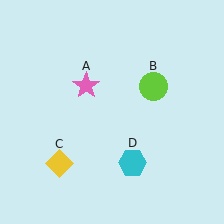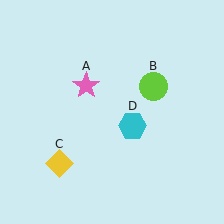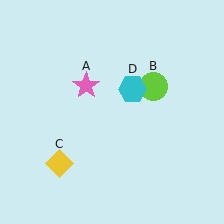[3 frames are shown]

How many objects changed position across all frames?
1 object changed position: cyan hexagon (object D).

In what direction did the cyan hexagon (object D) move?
The cyan hexagon (object D) moved up.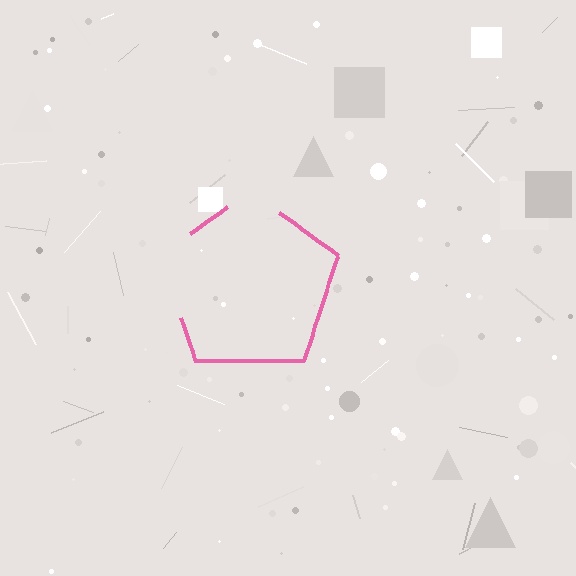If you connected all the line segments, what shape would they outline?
They would outline a pentagon.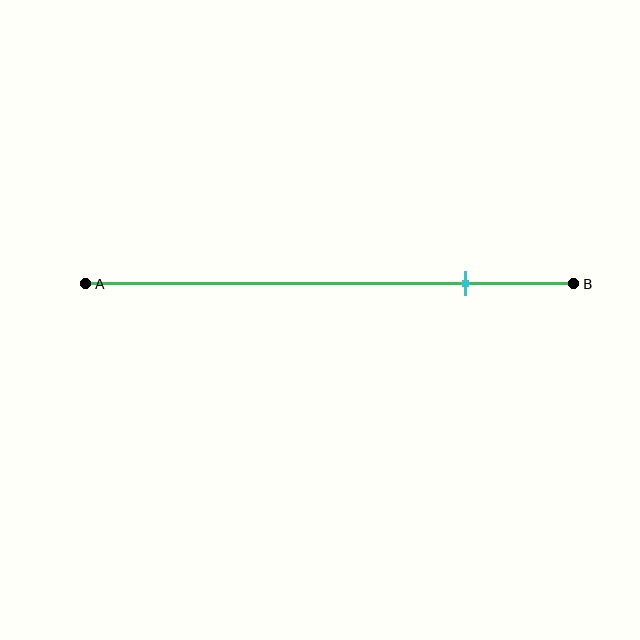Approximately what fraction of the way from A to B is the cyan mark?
The cyan mark is approximately 80% of the way from A to B.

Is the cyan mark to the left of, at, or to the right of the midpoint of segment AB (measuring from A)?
The cyan mark is to the right of the midpoint of segment AB.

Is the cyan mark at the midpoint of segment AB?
No, the mark is at about 80% from A, not at the 50% midpoint.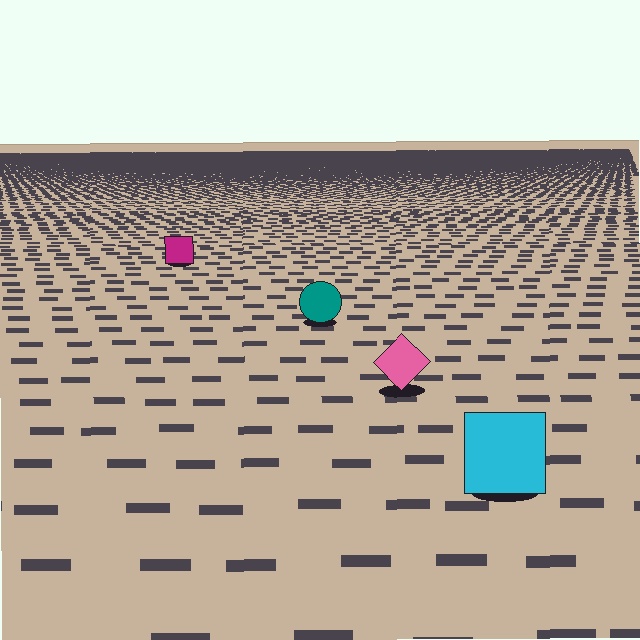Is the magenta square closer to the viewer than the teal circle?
No. The teal circle is closer — you can tell from the texture gradient: the ground texture is coarser near it.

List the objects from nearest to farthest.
From nearest to farthest: the cyan square, the pink diamond, the teal circle, the magenta square.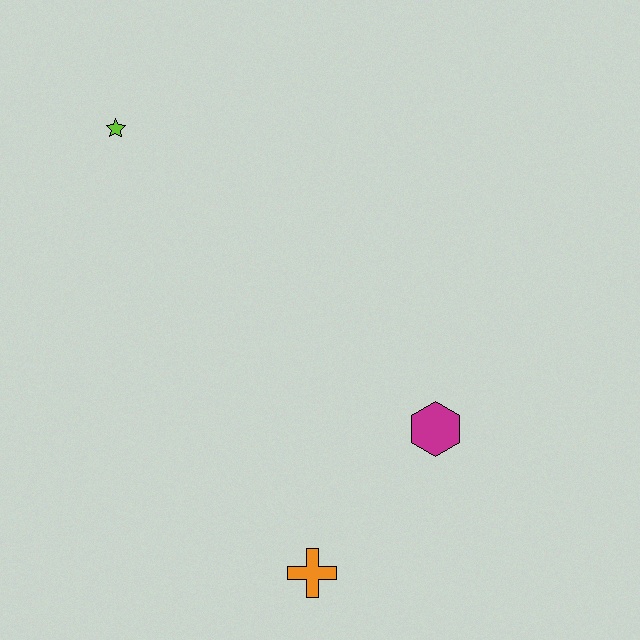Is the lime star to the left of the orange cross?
Yes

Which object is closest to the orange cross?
The magenta hexagon is closest to the orange cross.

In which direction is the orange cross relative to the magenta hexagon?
The orange cross is below the magenta hexagon.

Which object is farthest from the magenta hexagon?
The lime star is farthest from the magenta hexagon.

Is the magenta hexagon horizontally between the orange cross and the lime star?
No